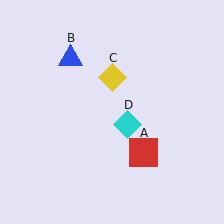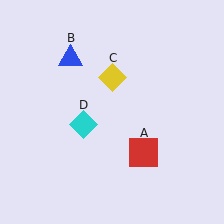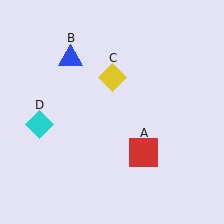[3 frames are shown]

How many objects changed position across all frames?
1 object changed position: cyan diamond (object D).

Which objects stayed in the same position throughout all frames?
Red square (object A) and blue triangle (object B) and yellow diamond (object C) remained stationary.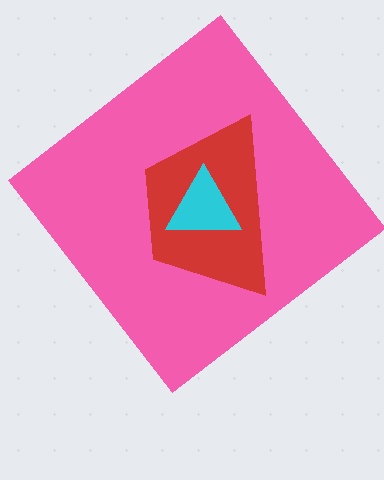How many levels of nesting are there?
3.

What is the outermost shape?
The pink diamond.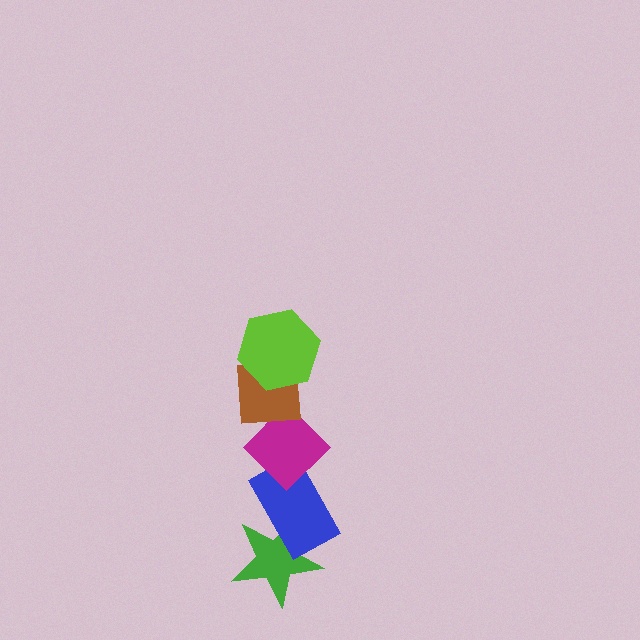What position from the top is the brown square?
The brown square is 2nd from the top.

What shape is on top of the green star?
The blue rectangle is on top of the green star.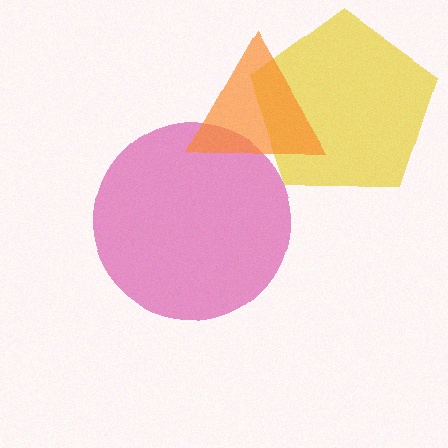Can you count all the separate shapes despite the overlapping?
Yes, there are 3 separate shapes.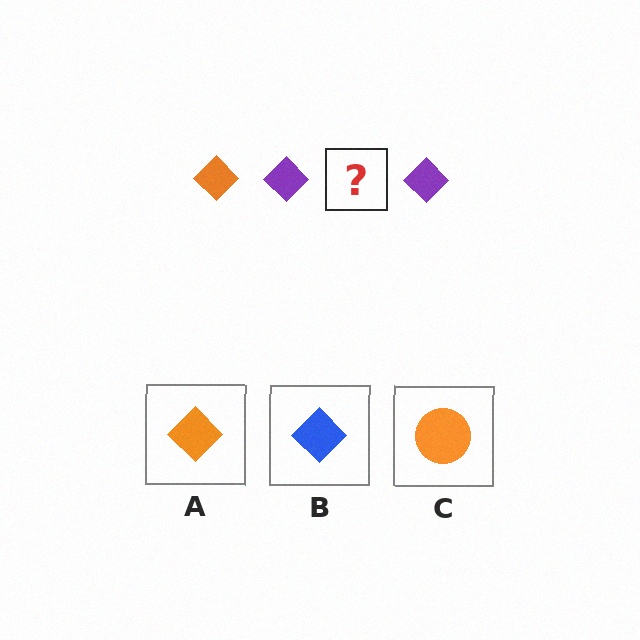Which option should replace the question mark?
Option A.